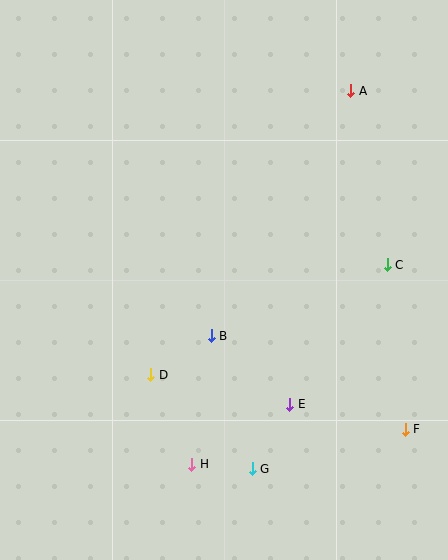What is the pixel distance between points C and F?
The distance between C and F is 166 pixels.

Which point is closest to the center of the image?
Point B at (211, 336) is closest to the center.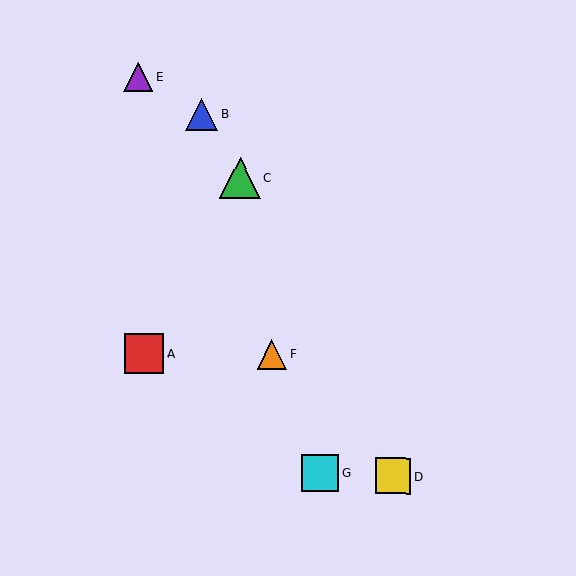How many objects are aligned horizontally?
2 objects (A, F) are aligned horizontally.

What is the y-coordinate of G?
Object G is at y≈473.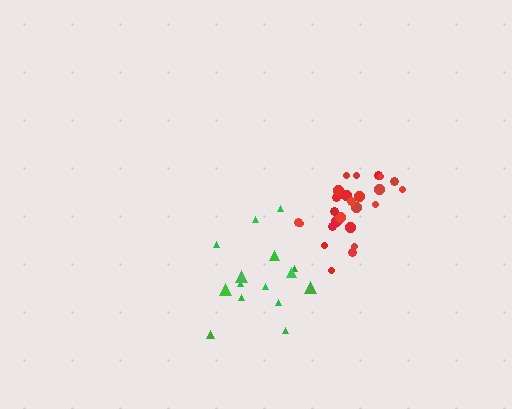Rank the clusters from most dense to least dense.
red, green.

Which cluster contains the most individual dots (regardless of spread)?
Red (26).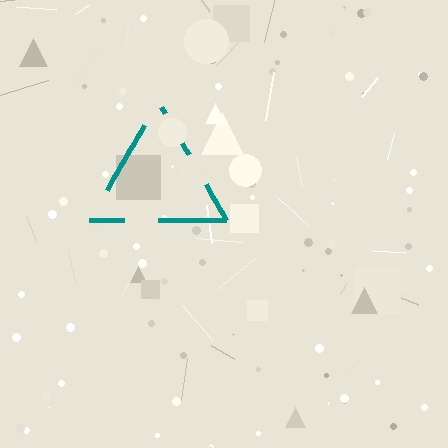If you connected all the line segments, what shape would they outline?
They would outline a triangle.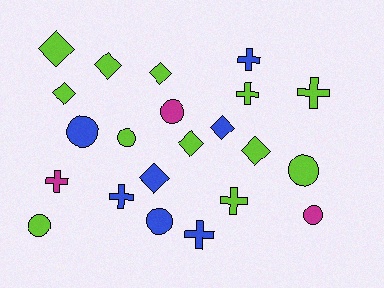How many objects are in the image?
There are 22 objects.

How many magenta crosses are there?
There is 1 magenta cross.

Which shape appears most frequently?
Diamond, with 8 objects.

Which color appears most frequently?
Lime, with 12 objects.